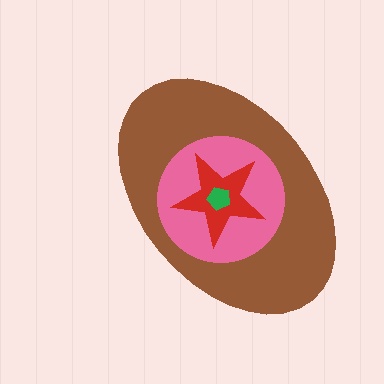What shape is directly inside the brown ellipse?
The pink circle.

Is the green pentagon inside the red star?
Yes.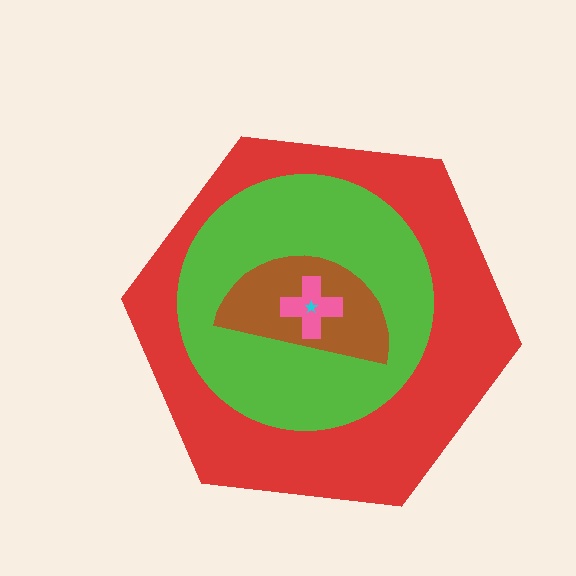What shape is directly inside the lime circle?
The brown semicircle.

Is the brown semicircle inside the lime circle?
Yes.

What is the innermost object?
The cyan star.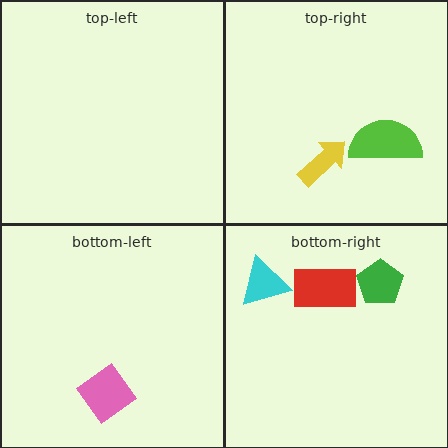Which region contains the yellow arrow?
The top-right region.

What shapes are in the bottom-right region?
The green pentagon, the cyan triangle, the red rectangle.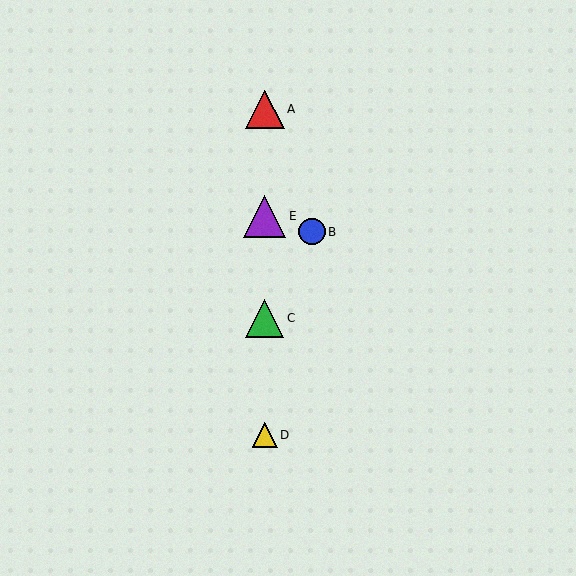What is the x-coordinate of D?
Object D is at x≈265.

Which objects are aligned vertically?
Objects A, C, D, E are aligned vertically.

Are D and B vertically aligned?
No, D is at x≈265 and B is at x≈312.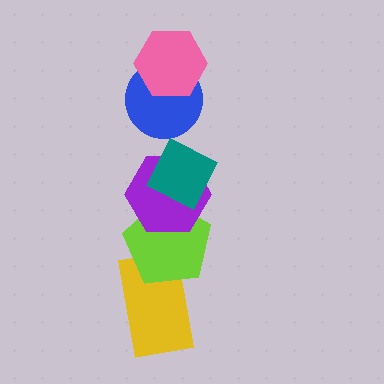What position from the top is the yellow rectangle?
The yellow rectangle is 6th from the top.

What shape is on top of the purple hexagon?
The teal diamond is on top of the purple hexagon.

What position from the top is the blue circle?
The blue circle is 2nd from the top.